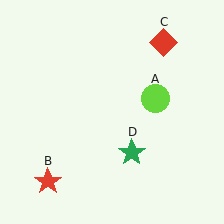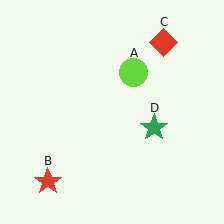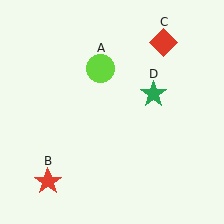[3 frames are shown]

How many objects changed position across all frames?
2 objects changed position: lime circle (object A), green star (object D).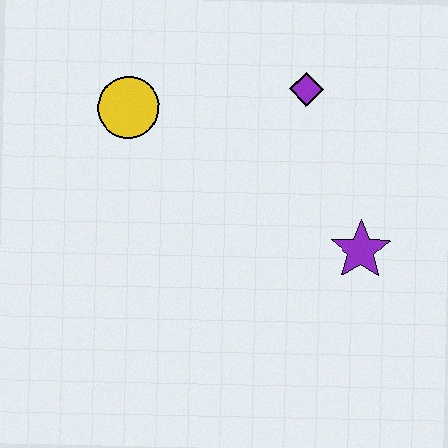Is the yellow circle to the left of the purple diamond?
Yes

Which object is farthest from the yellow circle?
The purple star is farthest from the yellow circle.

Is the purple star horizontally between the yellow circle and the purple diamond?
No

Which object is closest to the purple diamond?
The purple star is closest to the purple diamond.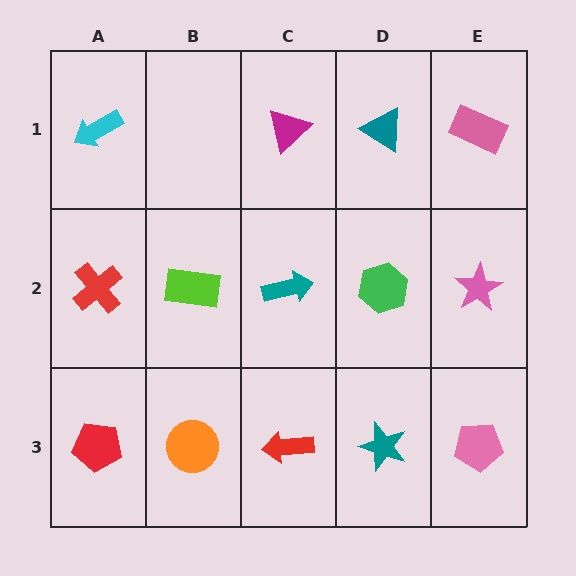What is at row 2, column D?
A green hexagon.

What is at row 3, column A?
A red pentagon.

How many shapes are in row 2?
5 shapes.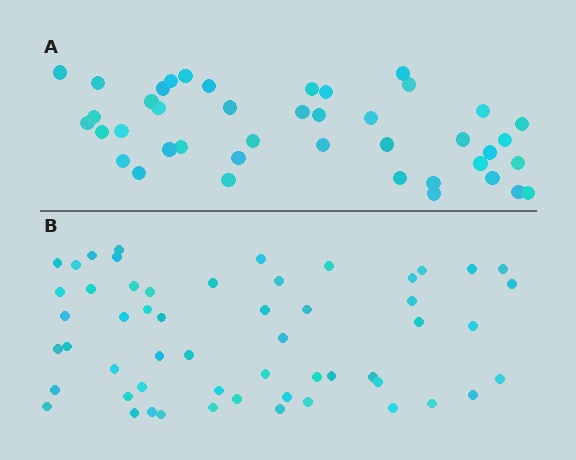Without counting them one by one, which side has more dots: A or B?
Region B (the bottom region) has more dots.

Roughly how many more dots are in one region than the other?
Region B has approximately 15 more dots than region A.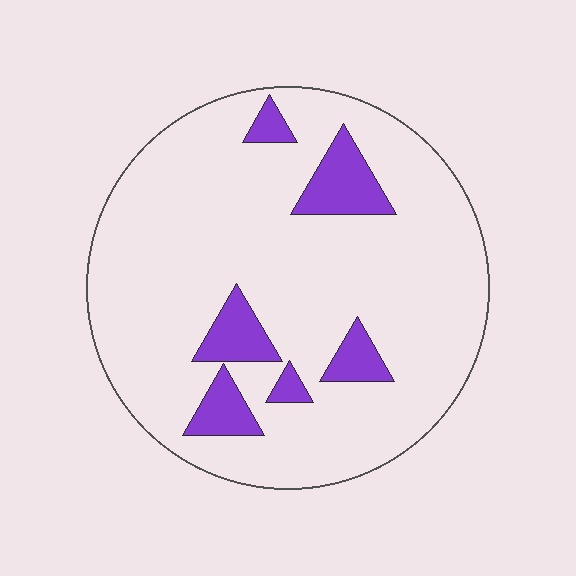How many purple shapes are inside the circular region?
6.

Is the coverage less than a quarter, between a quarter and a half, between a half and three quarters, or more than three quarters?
Less than a quarter.